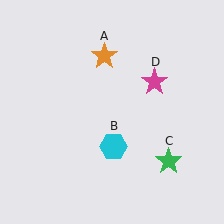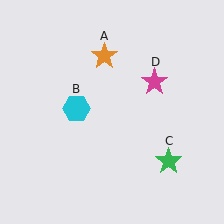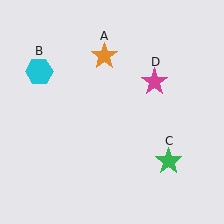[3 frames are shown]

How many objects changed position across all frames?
1 object changed position: cyan hexagon (object B).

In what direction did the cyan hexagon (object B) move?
The cyan hexagon (object B) moved up and to the left.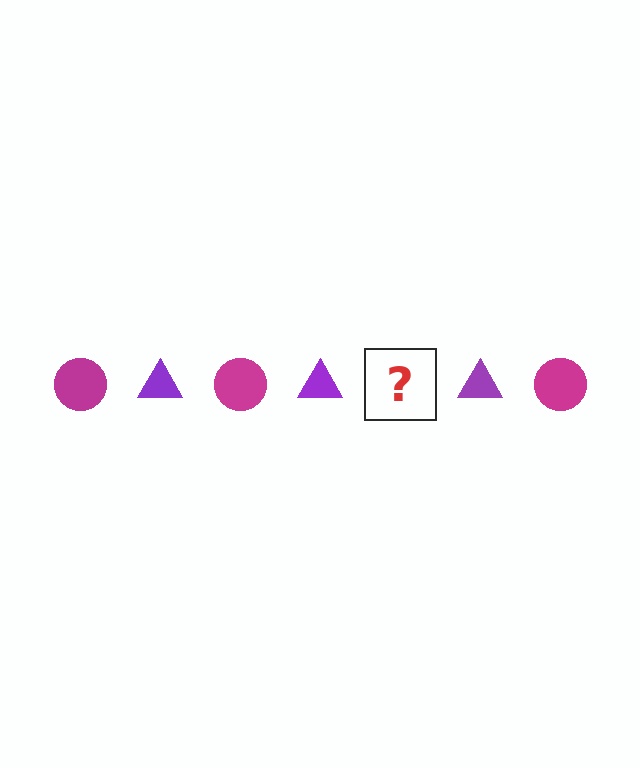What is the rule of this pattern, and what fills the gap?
The rule is that the pattern alternates between magenta circle and purple triangle. The gap should be filled with a magenta circle.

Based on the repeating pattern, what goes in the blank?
The blank should be a magenta circle.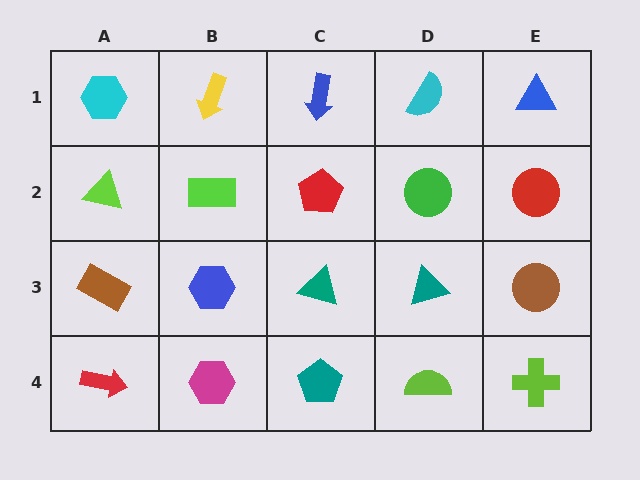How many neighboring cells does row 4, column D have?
3.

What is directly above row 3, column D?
A green circle.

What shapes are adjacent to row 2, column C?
A blue arrow (row 1, column C), a teal triangle (row 3, column C), a lime rectangle (row 2, column B), a green circle (row 2, column D).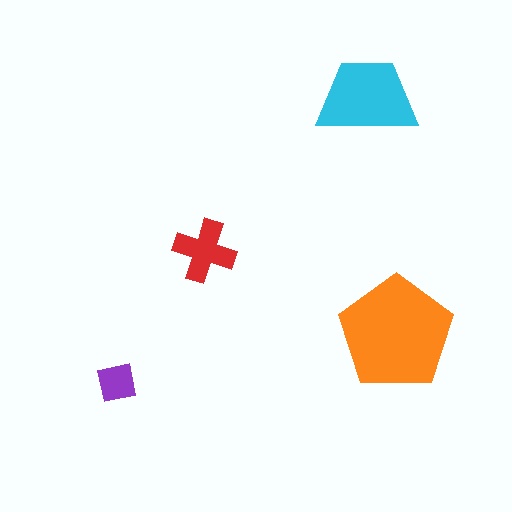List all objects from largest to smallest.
The orange pentagon, the cyan trapezoid, the red cross, the purple square.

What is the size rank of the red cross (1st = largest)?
3rd.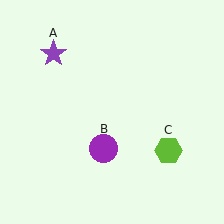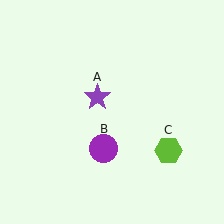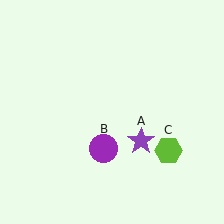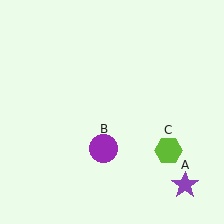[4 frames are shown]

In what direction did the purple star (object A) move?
The purple star (object A) moved down and to the right.